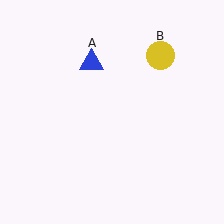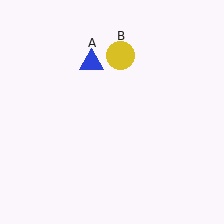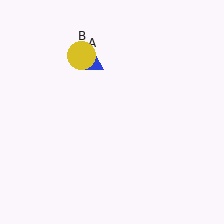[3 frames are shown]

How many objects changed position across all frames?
1 object changed position: yellow circle (object B).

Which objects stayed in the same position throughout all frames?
Blue triangle (object A) remained stationary.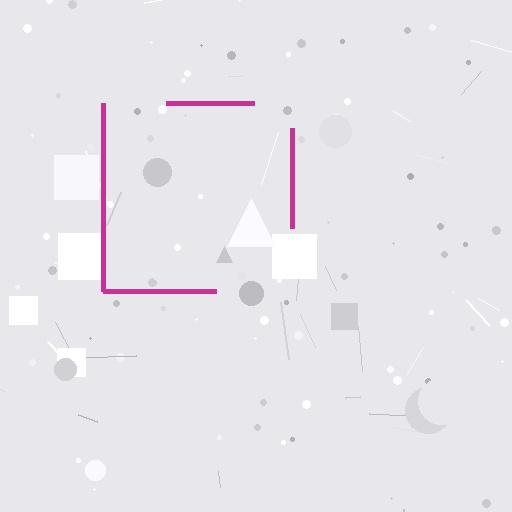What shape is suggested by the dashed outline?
The dashed outline suggests a square.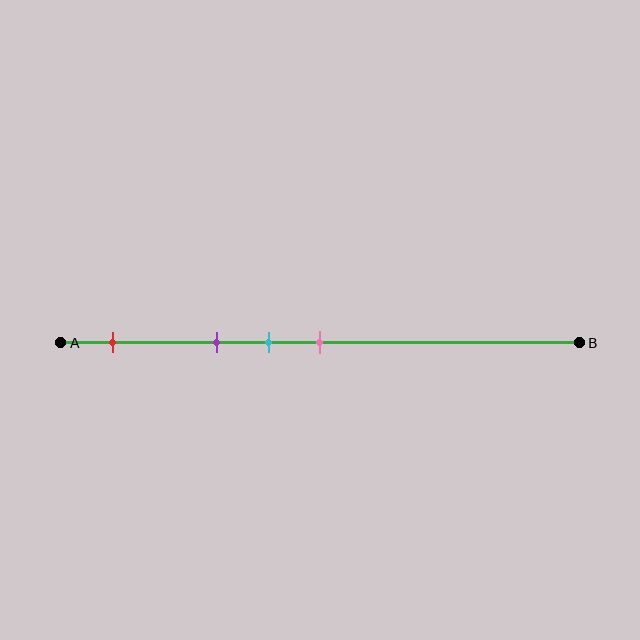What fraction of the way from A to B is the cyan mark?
The cyan mark is approximately 40% (0.4) of the way from A to B.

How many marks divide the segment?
There are 4 marks dividing the segment.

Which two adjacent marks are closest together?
The cyan and pink marks are the closest adjacent pair.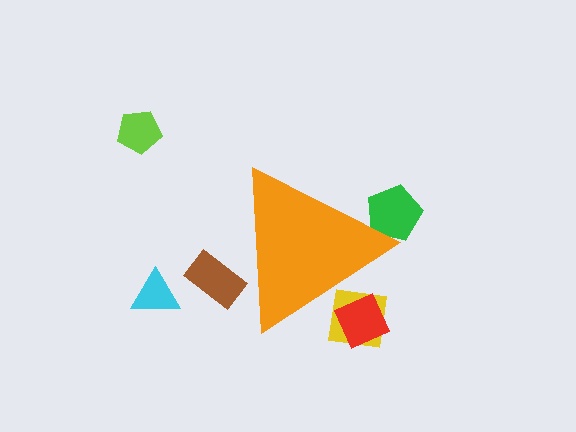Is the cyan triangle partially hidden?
No, the cyan triangle is fully visible.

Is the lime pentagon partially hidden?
No, the lime pentagon is fully visible.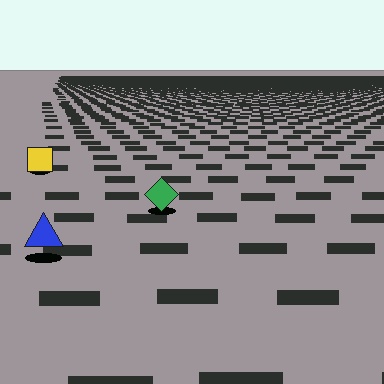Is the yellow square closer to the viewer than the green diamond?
No. The green diamond is closer — you can tell from the texture gradient: the ground texture is coarser near it.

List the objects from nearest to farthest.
From nearest to farthest: the blue triangle, the green diamond, the yellow square.